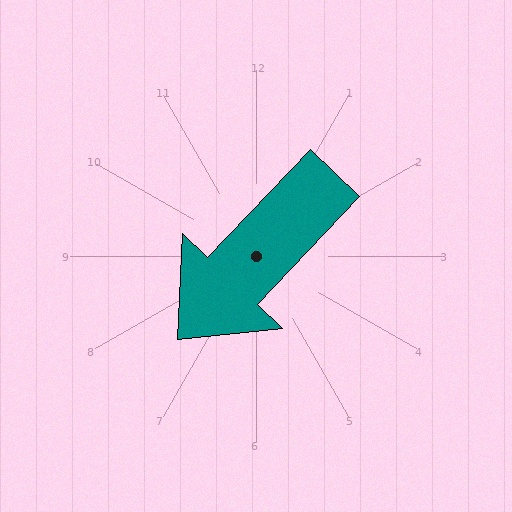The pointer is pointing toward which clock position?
Roughly 7 o'clock.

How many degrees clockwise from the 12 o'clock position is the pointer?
Approximately 224 degrees.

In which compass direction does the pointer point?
Southwest.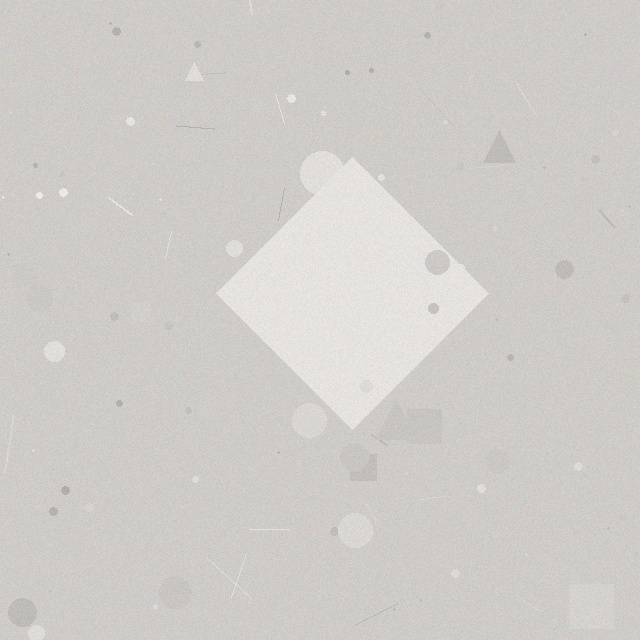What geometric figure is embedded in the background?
A diamond is embedded in the background.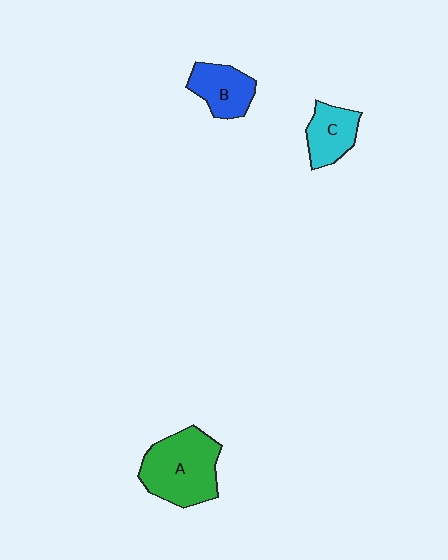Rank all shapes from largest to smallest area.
From largest to smallest: A (green), B (blue), C (cyan).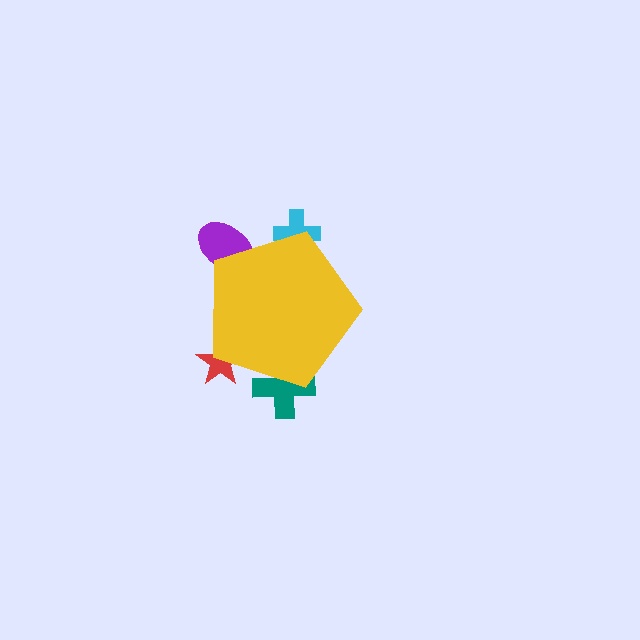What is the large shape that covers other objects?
A yellow pentagon.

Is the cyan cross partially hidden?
Yes, the cyan cross is partially hidden behind the yellow pentagon.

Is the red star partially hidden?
Yes, the red star is partially hidden behind the yellow pentagon.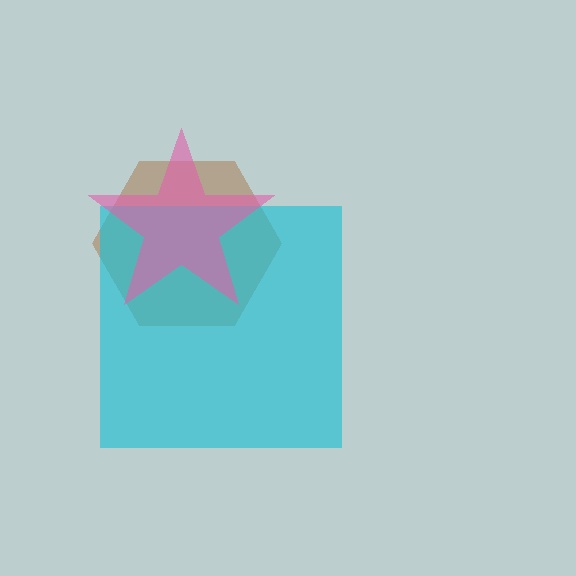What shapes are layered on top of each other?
The layered shapes are: a brown hexagon, a cyan square, a pink star.